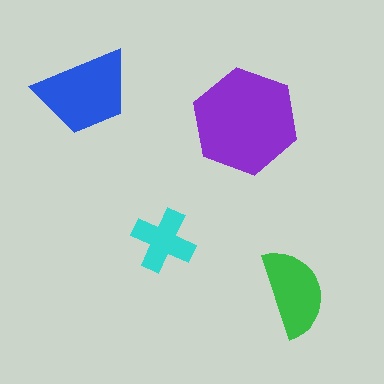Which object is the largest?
The purple hexagon.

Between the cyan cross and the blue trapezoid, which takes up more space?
The blue trapezoid.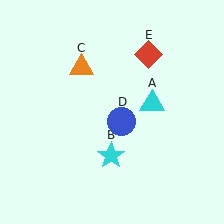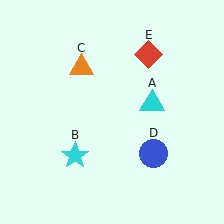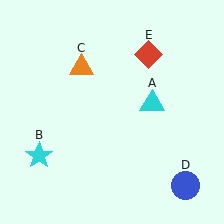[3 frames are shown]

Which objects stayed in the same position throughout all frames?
Cyan triangle (object A) and orange triangle (object C) and red diamond (object E) remained stationary.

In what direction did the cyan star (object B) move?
The cyan star (object B) moved left.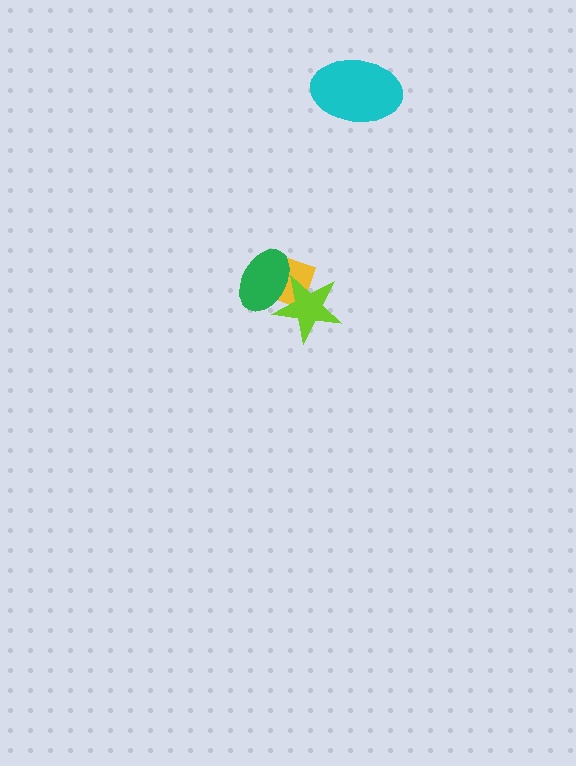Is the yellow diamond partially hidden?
Yes, it is partially covered by another shape.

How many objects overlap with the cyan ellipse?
0 objects overlap with the cyan ellipse.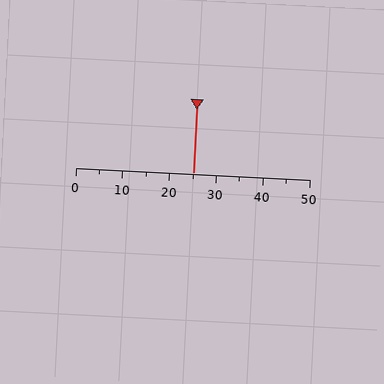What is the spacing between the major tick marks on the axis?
The major ticks are spaced 10 apart.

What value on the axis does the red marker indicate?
The marker indicates approximately 25.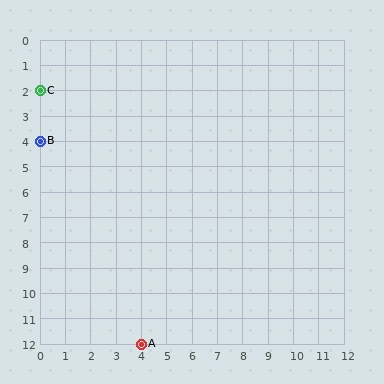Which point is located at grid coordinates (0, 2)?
Point C is at (0, 2).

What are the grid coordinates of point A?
Point A is at grid coordinates (4, 12).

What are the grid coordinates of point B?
Point B is at grid coordinates (0, 4).